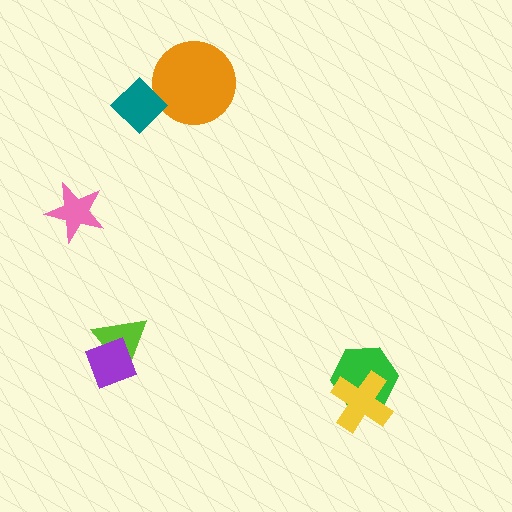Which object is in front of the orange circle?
The teal diamond is in front of the orange circle.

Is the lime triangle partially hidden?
Yes, it is partially covered by another shape.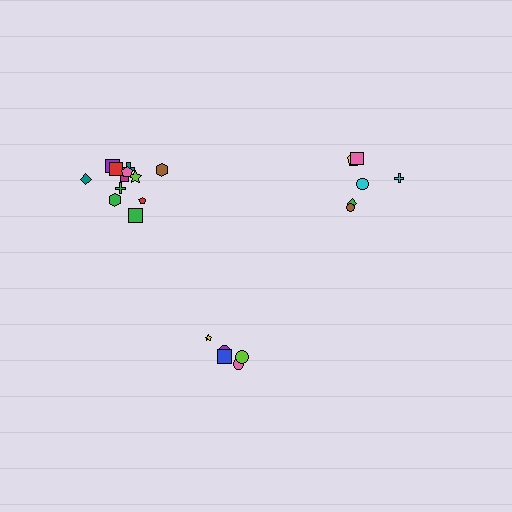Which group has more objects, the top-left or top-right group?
The top-left group.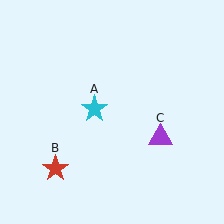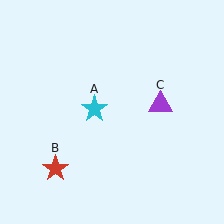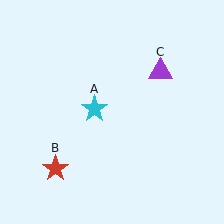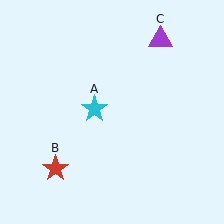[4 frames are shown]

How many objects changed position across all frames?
1 object changed position: purple triangle (object C).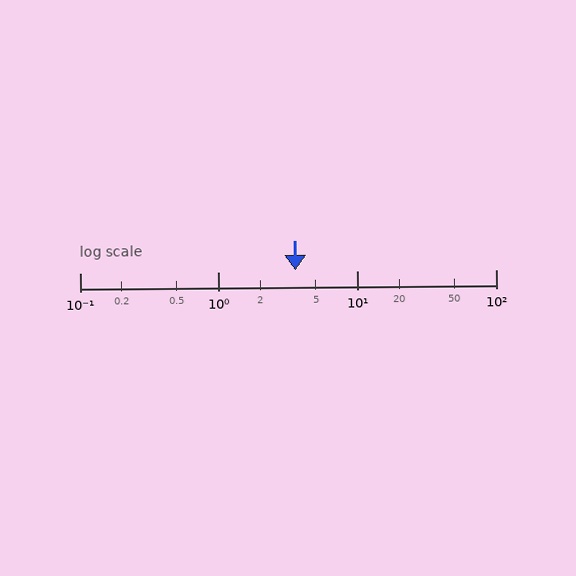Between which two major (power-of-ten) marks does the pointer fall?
The pointer is between 1 and 10.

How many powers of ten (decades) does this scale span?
The scale spans 3 decades, from 0.1 to 100.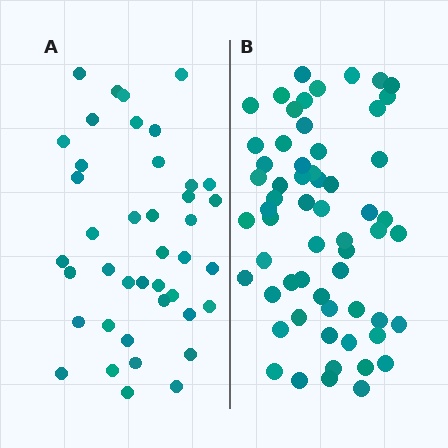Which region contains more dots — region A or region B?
Region B (the right region) has more dots.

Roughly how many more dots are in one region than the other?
Region B has approximately 20 more dots than region A.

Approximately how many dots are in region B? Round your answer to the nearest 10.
About 60 dots.